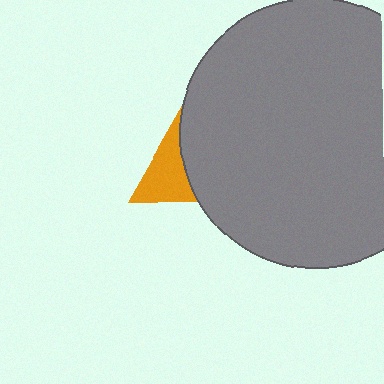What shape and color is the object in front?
The object in front is a gray circle.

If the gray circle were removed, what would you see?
You would see the complete orange triangle.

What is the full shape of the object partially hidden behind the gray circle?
The partially hidden object is an orange triangle.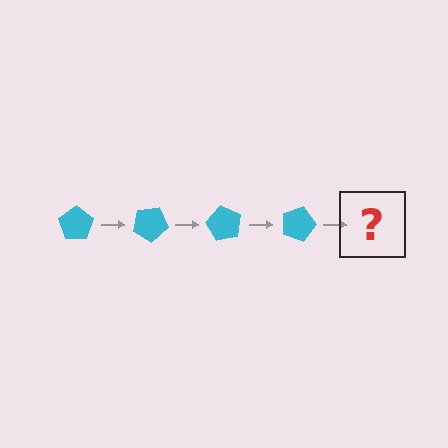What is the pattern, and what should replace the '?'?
The pattern is that the pentagon rotates 30 degrees each step. The '?' should be a cyan pentagon rotated 120 degrees.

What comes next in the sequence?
The next element should be a cyan pentagon rotated 120 degrees.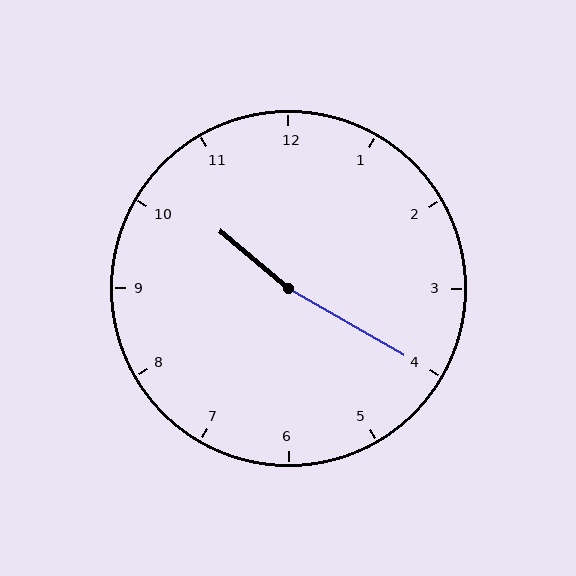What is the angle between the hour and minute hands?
Approximately 170 degrees.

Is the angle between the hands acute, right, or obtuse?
It is obtuse.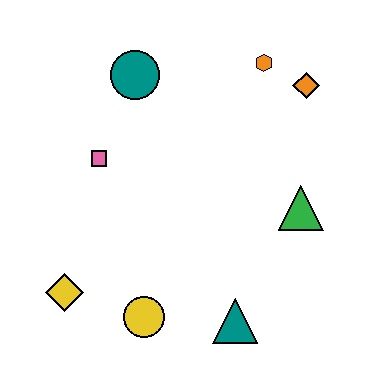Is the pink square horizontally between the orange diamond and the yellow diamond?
Yes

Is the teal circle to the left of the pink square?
No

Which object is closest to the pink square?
The teal circle is closest to the pink square.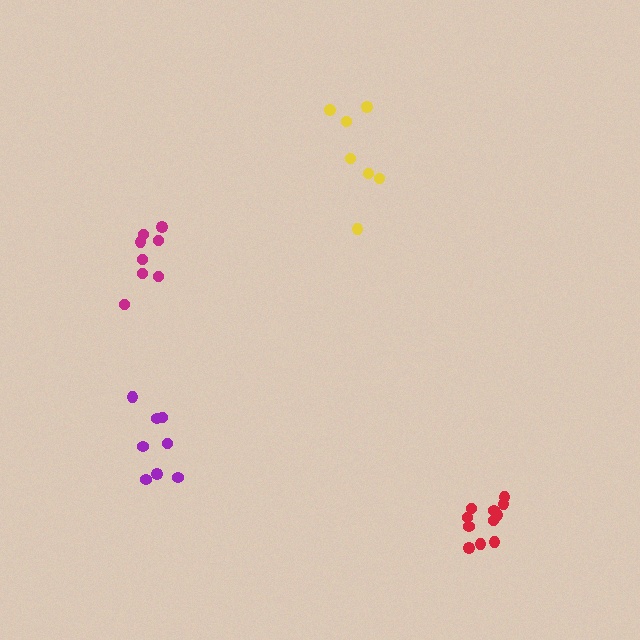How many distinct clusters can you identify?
There are 4 distinct clusters.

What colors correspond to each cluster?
The clusters are colored: purple, magenta, yellow, red.